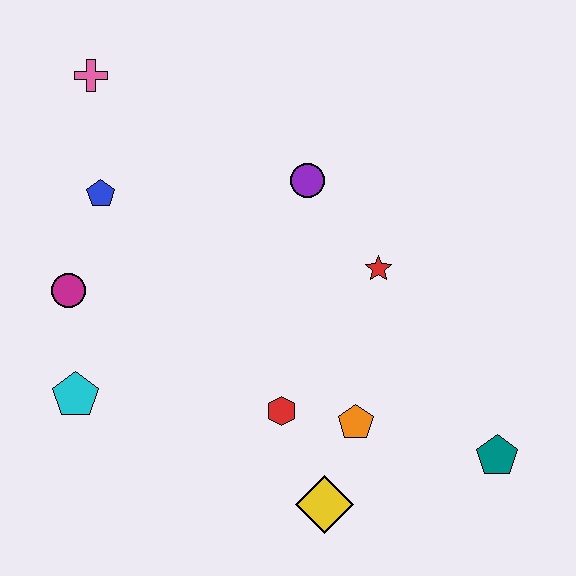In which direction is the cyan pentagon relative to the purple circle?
The cyan pentagon is to the left of the purple circle.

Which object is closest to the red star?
The purple circle is closest to the red star.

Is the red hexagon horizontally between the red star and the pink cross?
Yes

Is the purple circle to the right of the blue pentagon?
Yes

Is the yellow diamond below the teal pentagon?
Yes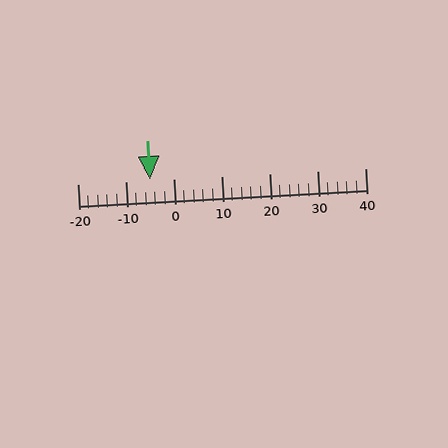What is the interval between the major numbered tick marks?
The major tick marks are spaced 10 units apart.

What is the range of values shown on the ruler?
The ruler shows values from -20 to 40.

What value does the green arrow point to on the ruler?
The green arrow points to approximately -5.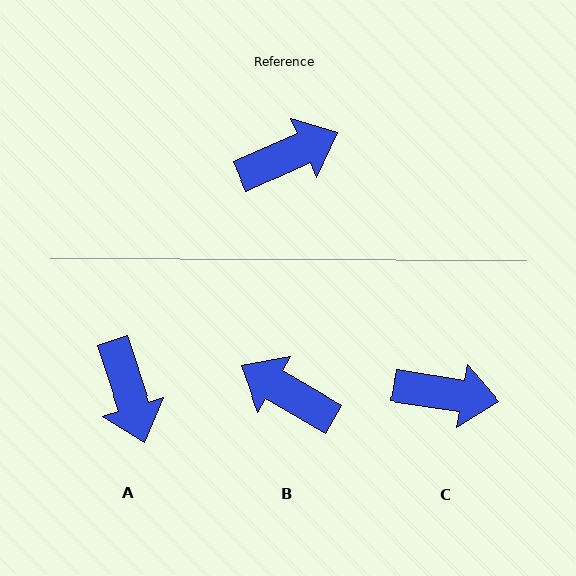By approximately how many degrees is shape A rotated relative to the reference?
Approximately 96 degrees clockwise.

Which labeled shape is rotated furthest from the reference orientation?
B, about 126 degrees away.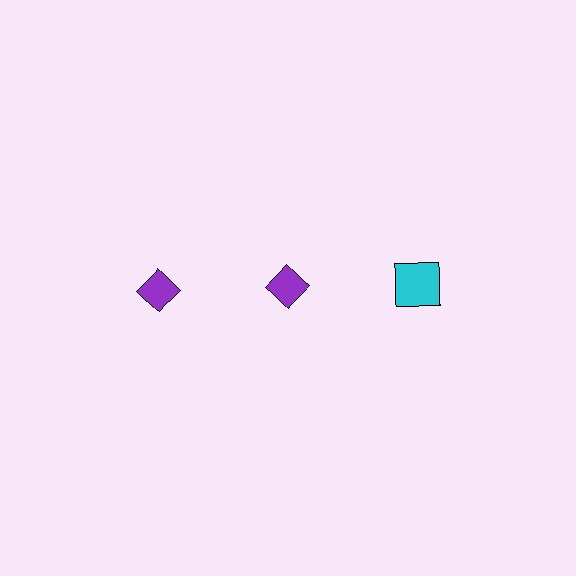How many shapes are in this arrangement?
There are 3 shapes arranged in a grid pattern.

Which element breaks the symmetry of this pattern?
The cyan square in the top row, center column breaks the symmetry. All other shapes are purple diamonds.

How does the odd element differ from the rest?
It differs in both color (cyan instead of purple) and shape (square instead of diamond).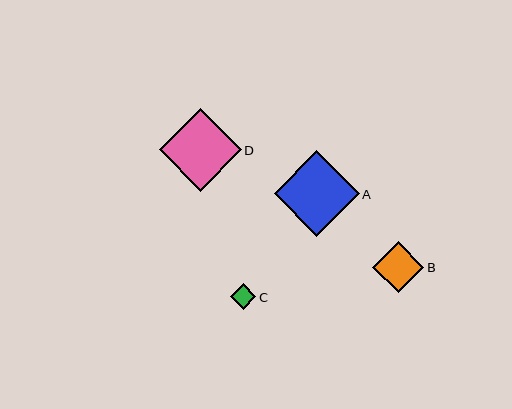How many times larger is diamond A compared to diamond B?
Diamond A is approximately 1.7 times the size of diamond B.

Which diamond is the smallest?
Diamond C is the smallest with a size of approximately 26 pixels.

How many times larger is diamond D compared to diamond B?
Diamond D is approximately 1.6 times the size of diamond B.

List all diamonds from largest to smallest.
From largest to smallest: A, D, B, C.